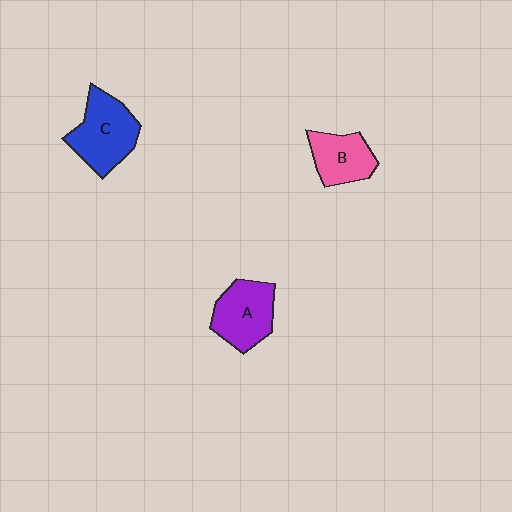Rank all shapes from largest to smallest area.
From largest to smallest: C (blue), A (purple), B (pink).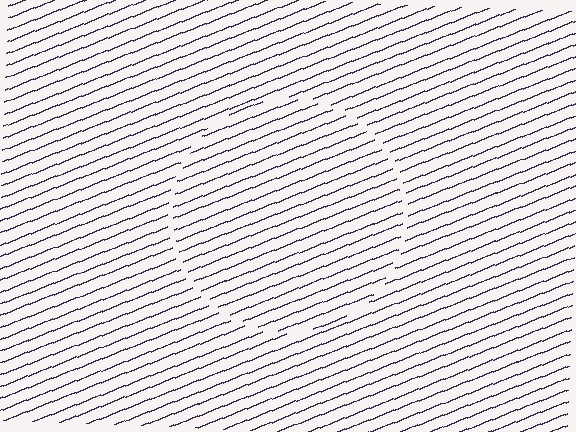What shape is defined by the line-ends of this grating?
An illusory circle. The interior of the shape contains the same grating, shifted by half a period — the contour is defined by the phase discontinuity where line-ends from the inner and outer gratings abut.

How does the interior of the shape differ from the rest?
The interior of the shape contains the same grating, shifted by half a period — the contour is defined by the phase discontinuity where line-ends from the inner and outer gratings abut.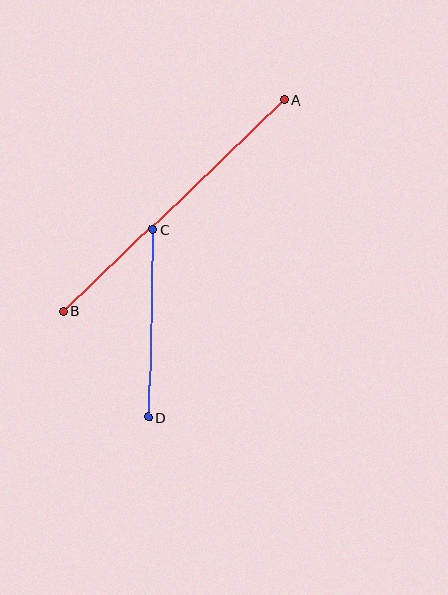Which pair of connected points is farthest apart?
Points A and B are farthest apart.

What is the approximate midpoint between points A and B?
The midpoint is at approximately (174, 205) pixels.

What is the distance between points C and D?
The distance is approximately 188 pixels.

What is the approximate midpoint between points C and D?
The midpoint is at approximately (151, 323) pixels.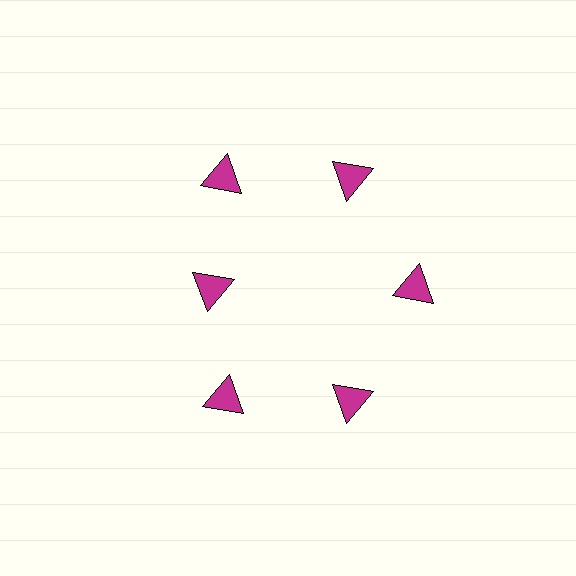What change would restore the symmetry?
The symmetry would be restored by moving it outward, back onto the ring so that all 6 triangles sit at equal angles and equal distance from the center.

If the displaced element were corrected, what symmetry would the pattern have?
It would have 6-fold rotational symmetry — the pattern would map onto itself every 60 degrees.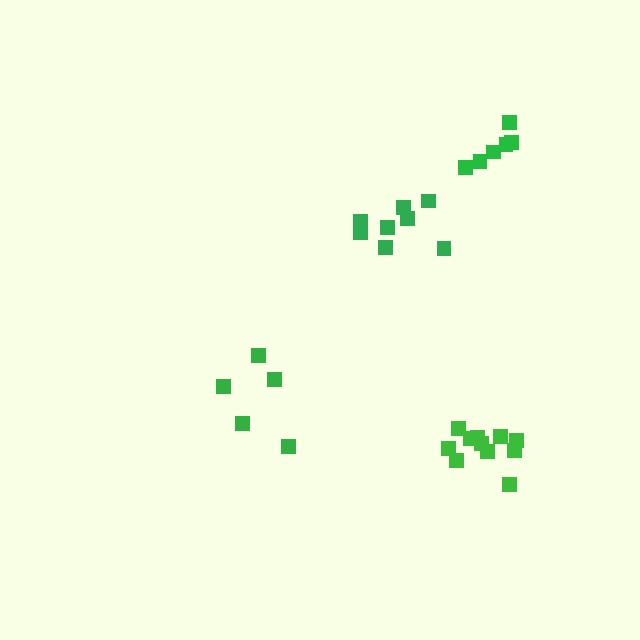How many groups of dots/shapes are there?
There are 4 groups.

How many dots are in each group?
Group 1: 8 dots, Group 2: 5 dots, Group 3: 6 dots, Group 4: 11 dots (30 total).